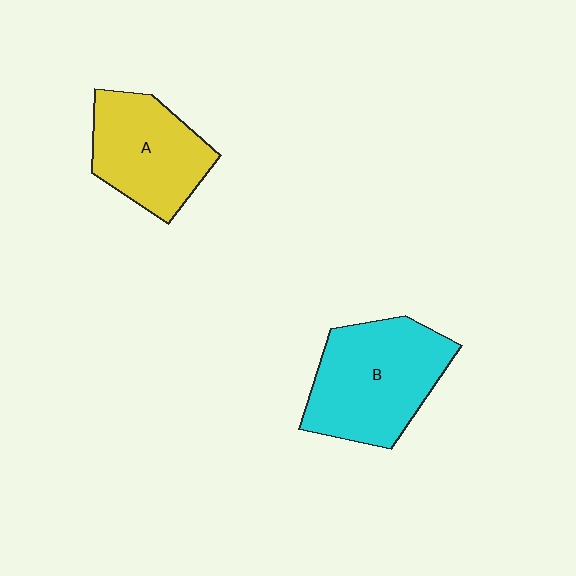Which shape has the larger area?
Shape B (cyan).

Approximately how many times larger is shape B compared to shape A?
Approximately 1.3 times.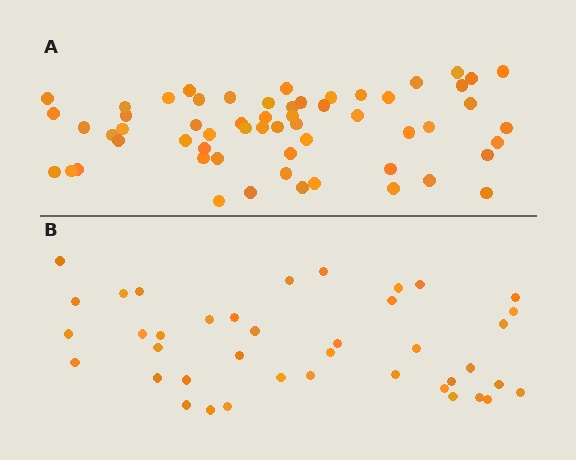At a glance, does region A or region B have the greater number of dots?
Region A (the top region) has more dots.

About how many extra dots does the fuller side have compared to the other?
Region A has approximately 20 more dots than region B.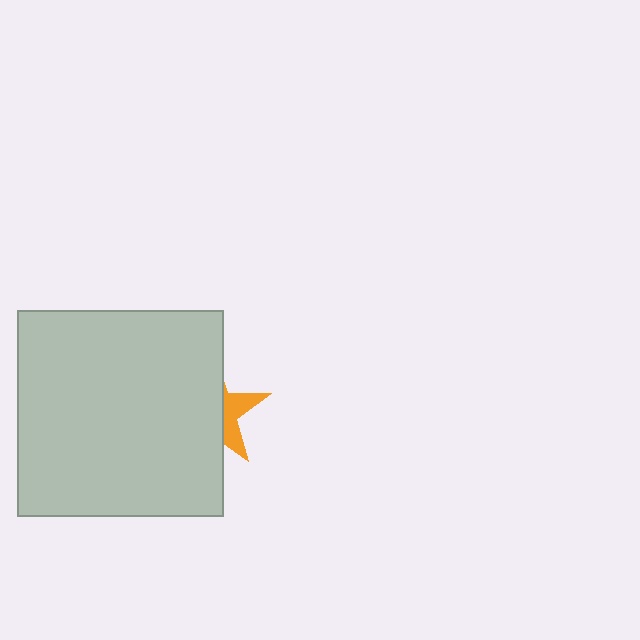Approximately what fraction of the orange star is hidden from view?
Roughly 68% of the orange star is hidden behind the light gray square.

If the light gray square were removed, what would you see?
You would see the complete orange star.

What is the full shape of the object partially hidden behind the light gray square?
The partially hidden object is an orange star.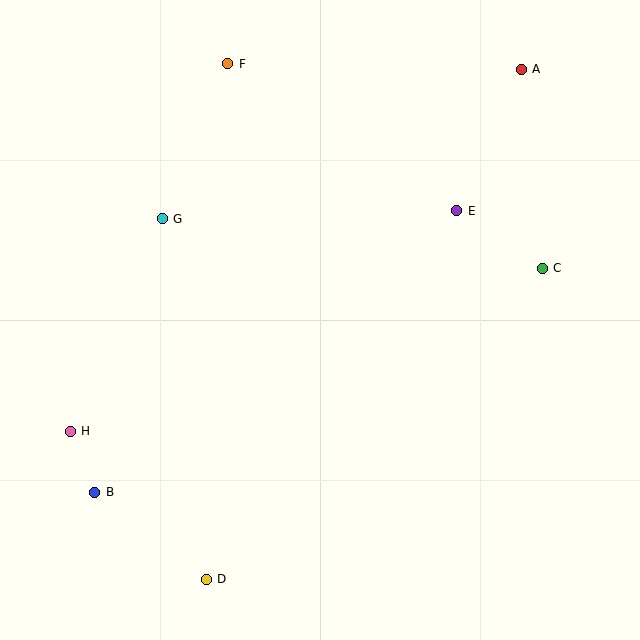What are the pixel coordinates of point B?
Point B is at (95, 492).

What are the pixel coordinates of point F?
Point F is at (228, 64).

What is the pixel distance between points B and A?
The distance between B and A is 601 pixels.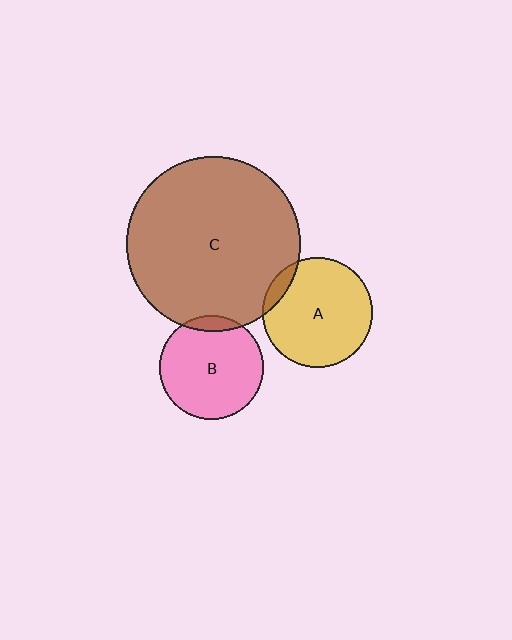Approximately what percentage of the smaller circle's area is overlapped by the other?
Approximately 10%.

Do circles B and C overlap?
Yes.